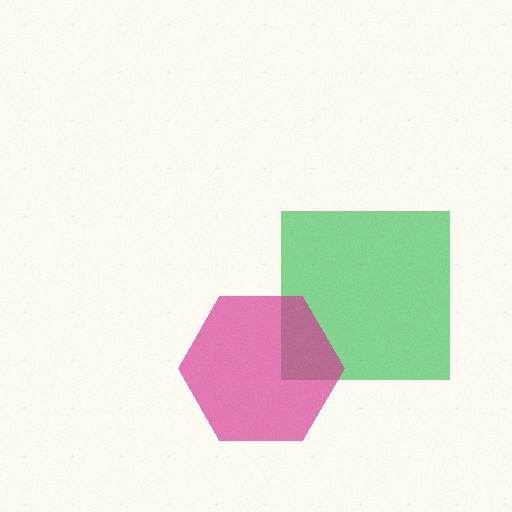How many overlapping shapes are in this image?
There are 2 overlapping shapes in the image.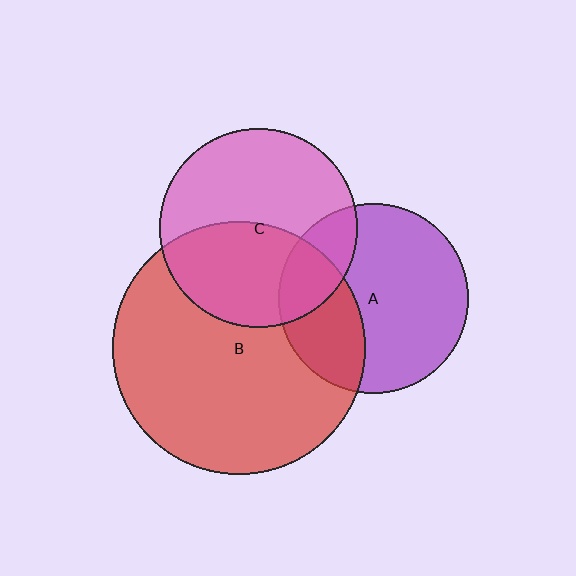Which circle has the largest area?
Circle B (red).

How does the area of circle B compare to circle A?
Approximately 1.8 times.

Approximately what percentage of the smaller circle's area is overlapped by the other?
Approximately 45%.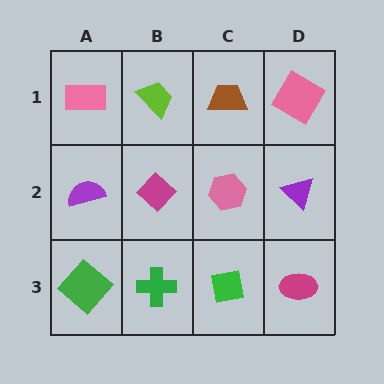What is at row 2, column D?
A purple triangle.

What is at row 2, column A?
A purple semicircle.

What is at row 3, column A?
A green diamond.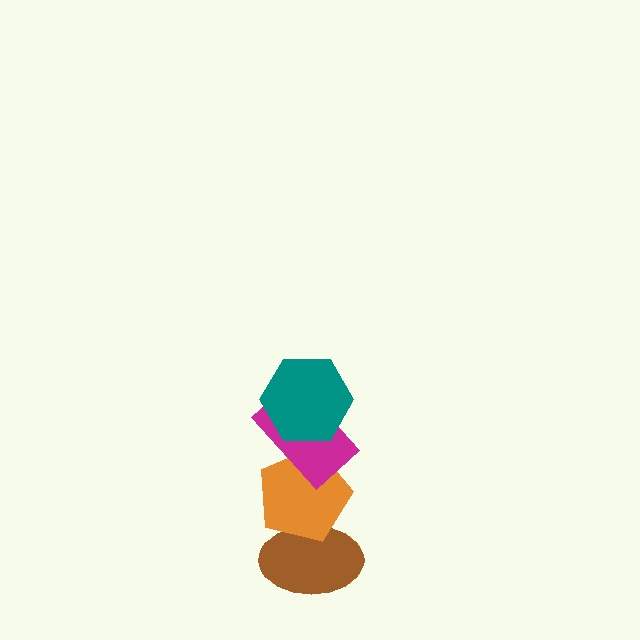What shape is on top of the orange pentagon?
The magenta rectangle is on top of the orange pentagon.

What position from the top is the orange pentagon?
The orange pentagon is 3rd from the top.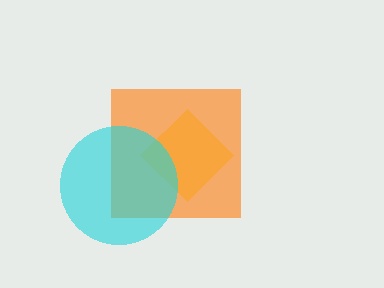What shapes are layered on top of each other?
The layered shapes are: a yellow diamond, an orange square, a cyan circle.